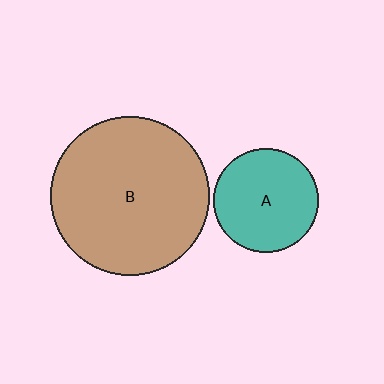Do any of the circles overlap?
No, none of the circles overlap.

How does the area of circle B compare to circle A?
Approximately 2.3 times.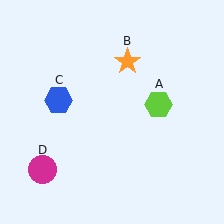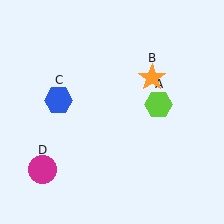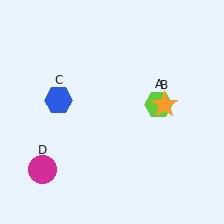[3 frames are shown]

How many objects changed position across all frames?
1 object changed position: orange star (object B).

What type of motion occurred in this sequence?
The orange star (object B) rotated clockwise around the center of the scene.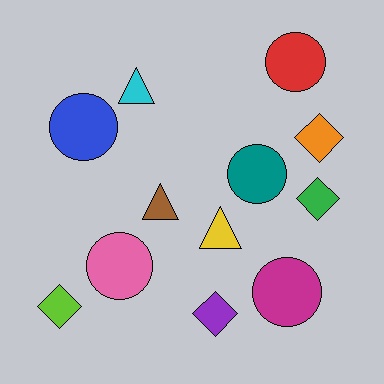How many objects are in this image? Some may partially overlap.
There are 12 objects.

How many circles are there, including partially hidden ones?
There are 5 circles.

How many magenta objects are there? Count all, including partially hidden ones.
There is 1 magenta object.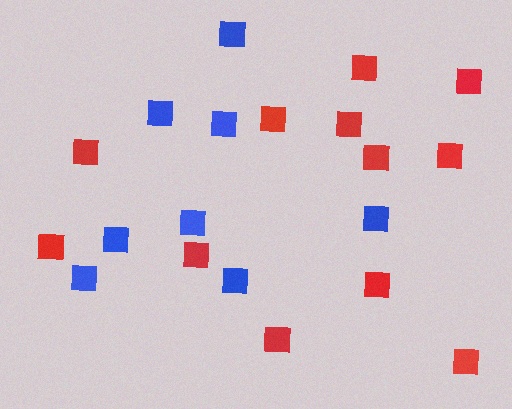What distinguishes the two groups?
There are 2 groups: one group of red squares (12) and one group of blue squares (8).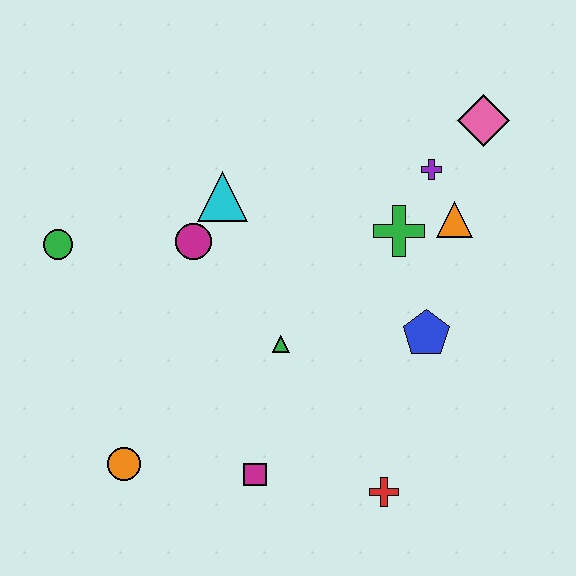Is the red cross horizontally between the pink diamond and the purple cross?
No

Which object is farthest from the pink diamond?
The orange circle is farthest from the pink diamond.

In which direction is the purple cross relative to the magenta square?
The purple cross is above the magenta square.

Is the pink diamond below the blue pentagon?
No